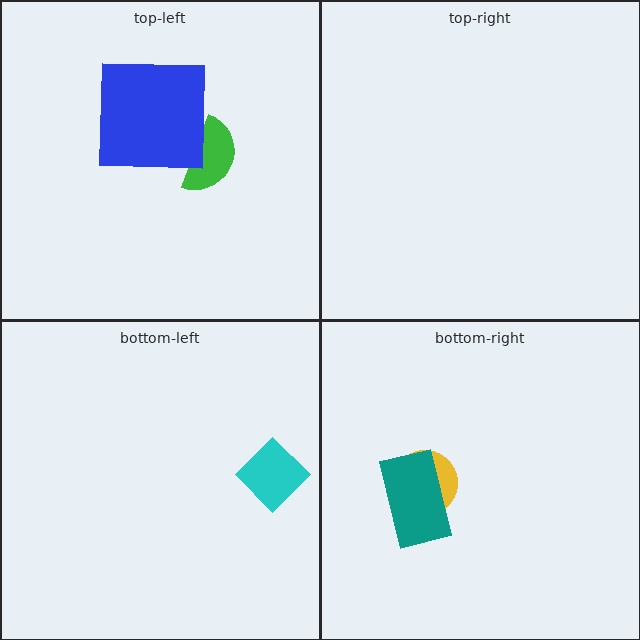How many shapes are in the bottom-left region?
1.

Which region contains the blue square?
The top-left region.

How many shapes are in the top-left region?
2.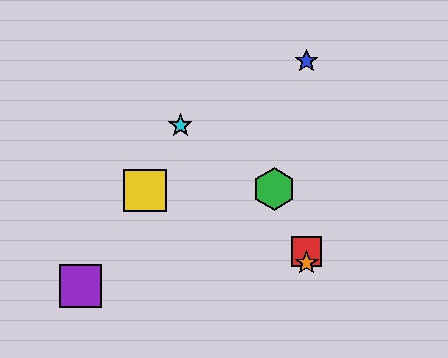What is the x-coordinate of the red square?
The red square is at x≈307.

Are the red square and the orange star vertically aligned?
Yes, both are at x≈307.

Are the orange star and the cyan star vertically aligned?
No, the orange star is at x≈307 and the cyan star is at x≈180.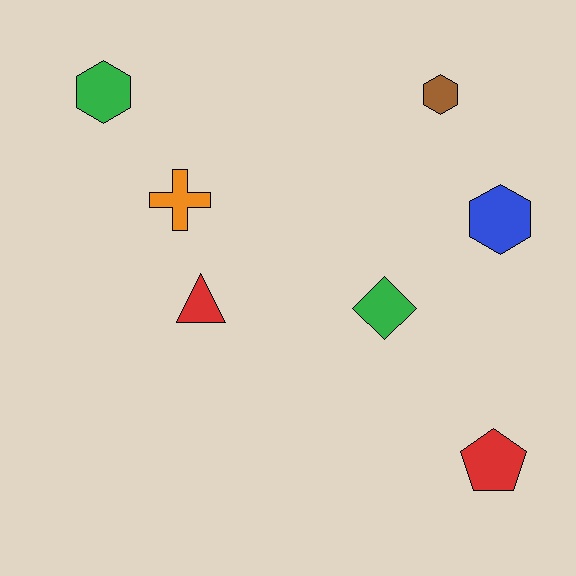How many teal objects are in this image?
There are no teal objects.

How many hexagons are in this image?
There are 3 hexagons.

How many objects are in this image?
There are 7 objects.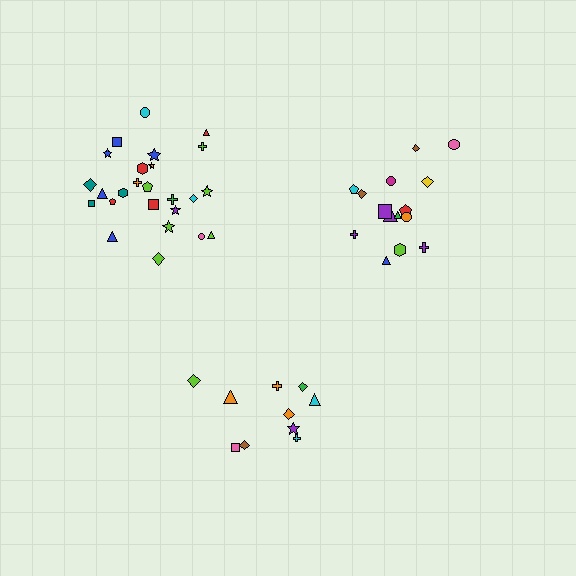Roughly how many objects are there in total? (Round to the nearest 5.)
Roughly 50 objects in total.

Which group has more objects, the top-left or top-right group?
The top-left group.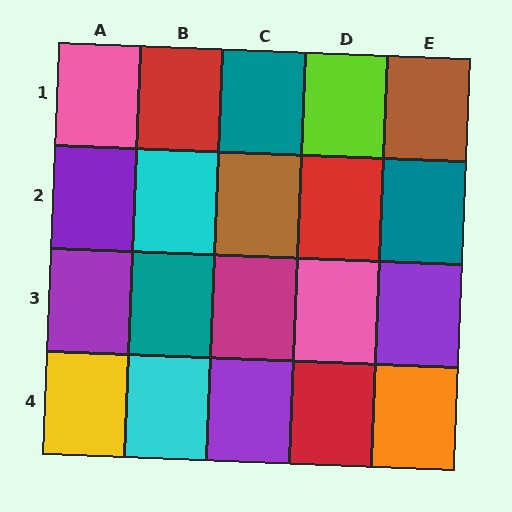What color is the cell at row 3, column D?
Pink.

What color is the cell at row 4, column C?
Purple.